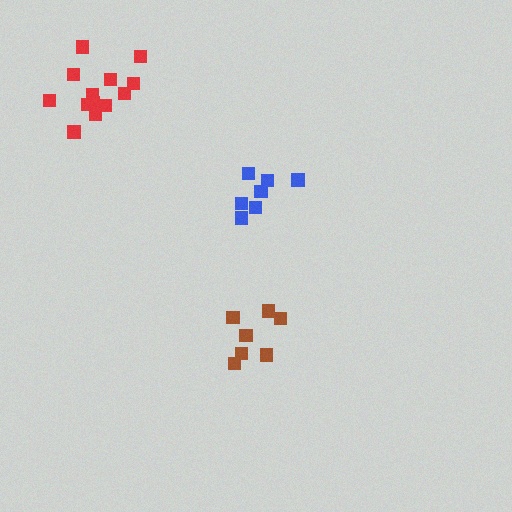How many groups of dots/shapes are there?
There are 3 groups.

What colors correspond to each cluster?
The clusters are colored: brown, red, blue.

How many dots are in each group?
Group 1: 7 dots, Group 2: 13 dots, Group 3: 7 dots (27 total).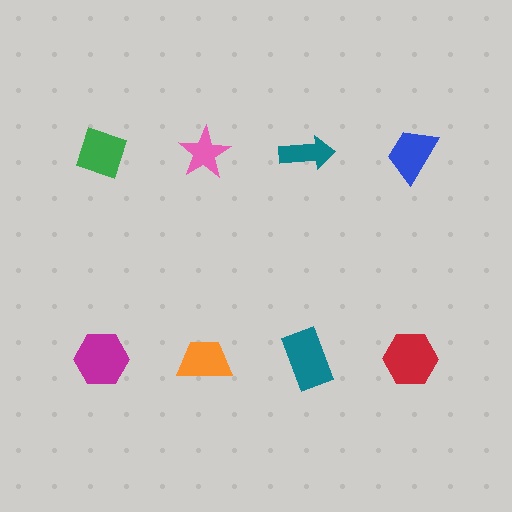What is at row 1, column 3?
A teal arrow.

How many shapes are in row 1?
4 shapes.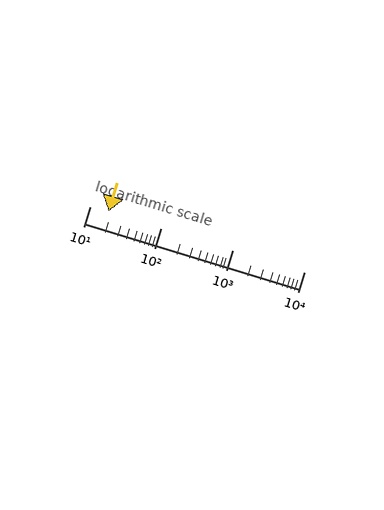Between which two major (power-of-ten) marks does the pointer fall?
The pointer is between 10 and 100.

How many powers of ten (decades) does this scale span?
The scale spans 3 decades, from 10 to 10000.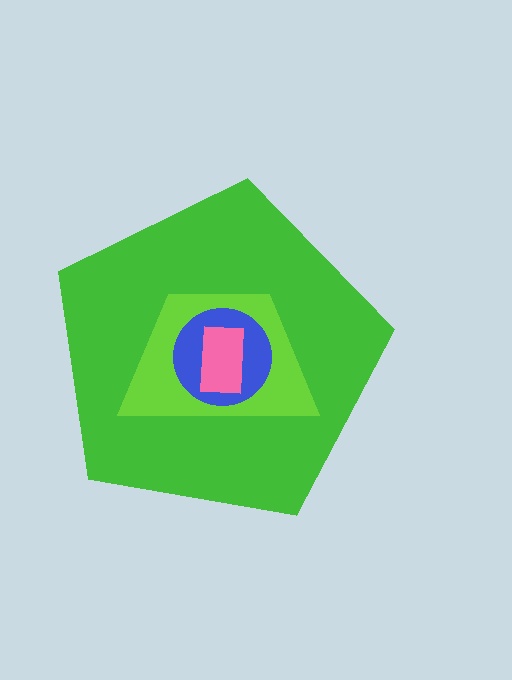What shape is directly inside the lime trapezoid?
The blue circle.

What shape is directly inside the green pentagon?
The lime trapezoid.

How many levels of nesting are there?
4.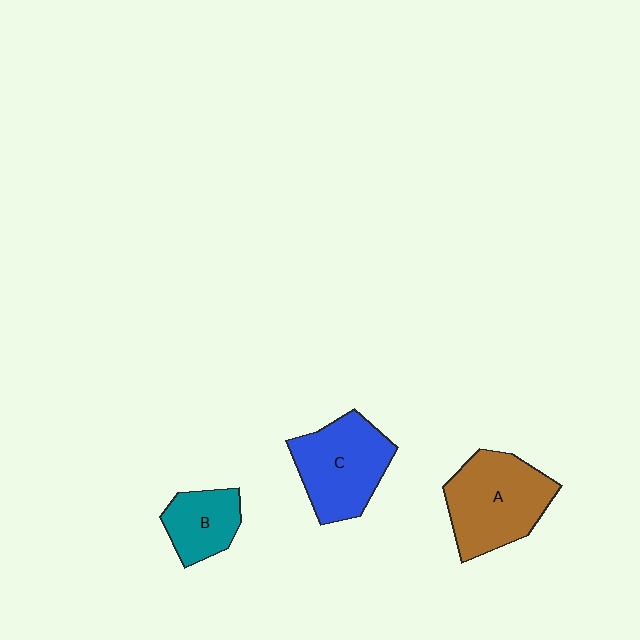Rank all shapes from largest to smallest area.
From largest to smallest: A (brown), C (blue), B (teal).